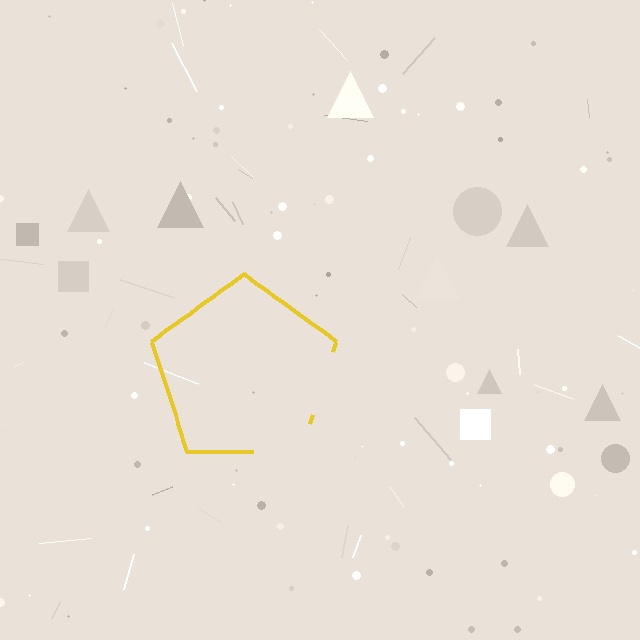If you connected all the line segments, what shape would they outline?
They would outline a pentagon.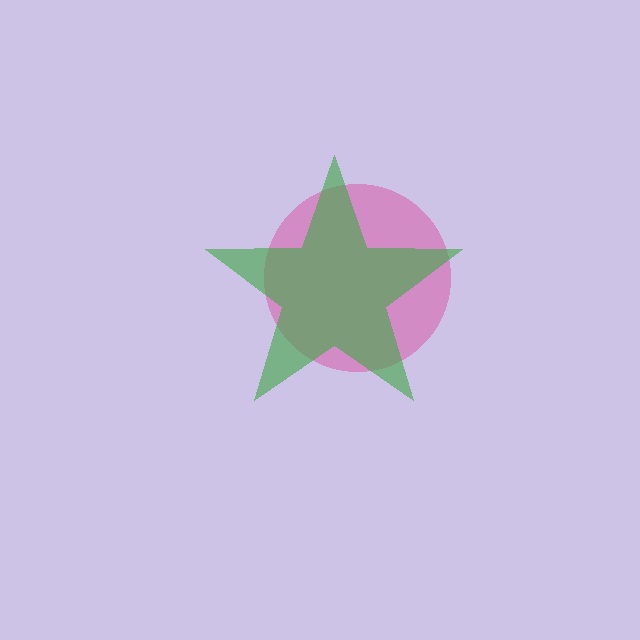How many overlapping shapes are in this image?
There are 2 overlapping shapes in the image.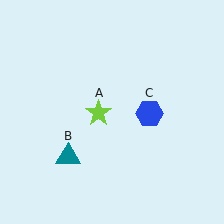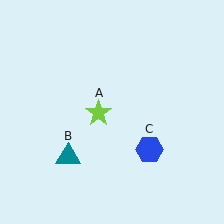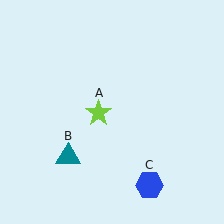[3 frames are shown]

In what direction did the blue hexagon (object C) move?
The blue hexagon (object C) moved down.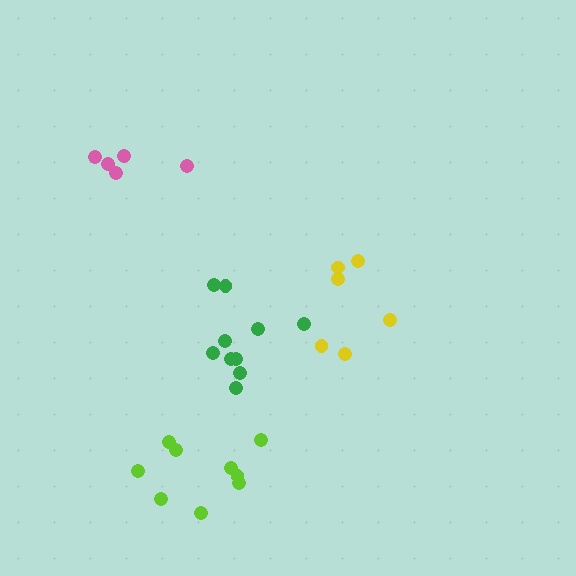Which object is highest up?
The pink cluster is topmost.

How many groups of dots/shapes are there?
There are 4 groups.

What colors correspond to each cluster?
The clusters are colored: green, lime, pink, yellow.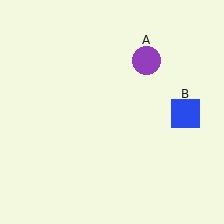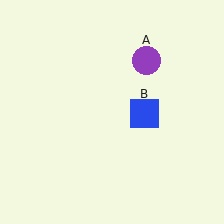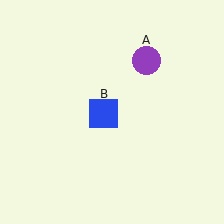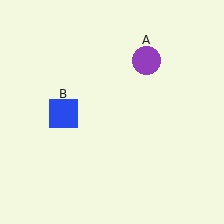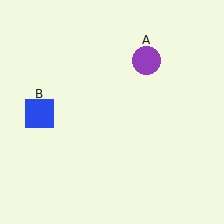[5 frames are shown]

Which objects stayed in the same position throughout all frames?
Purple circle (object A) remained stationary.